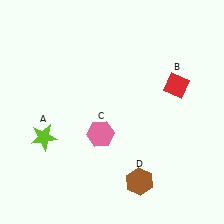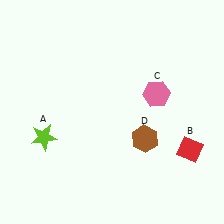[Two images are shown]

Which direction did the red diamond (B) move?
The red diamond (B) moved down.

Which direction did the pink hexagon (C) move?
The pink hexagon (C) moved right.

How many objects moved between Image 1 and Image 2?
3 objects moved between the two images.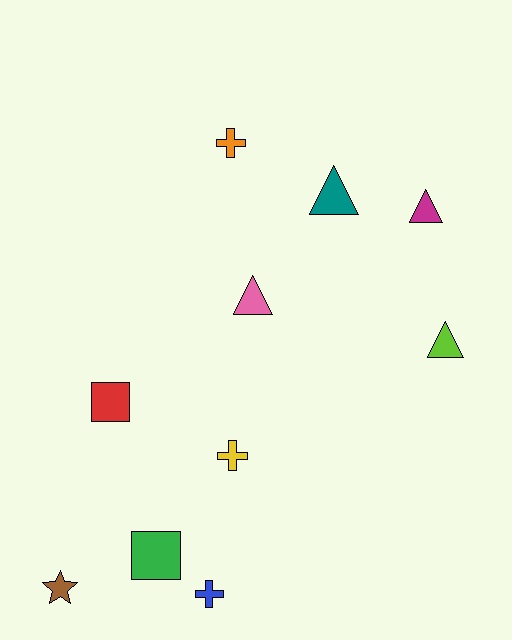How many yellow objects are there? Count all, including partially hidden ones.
There is 1 yellow object.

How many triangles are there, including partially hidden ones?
There are 4 triangles.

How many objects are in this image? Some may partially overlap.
There are 10 objects.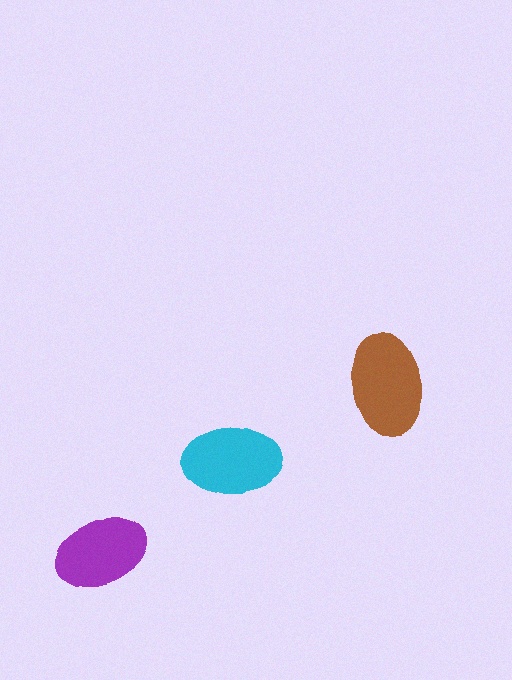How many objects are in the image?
There are 3 objects in the image.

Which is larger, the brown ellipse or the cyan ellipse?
The brown one.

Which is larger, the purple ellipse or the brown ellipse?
The brown one.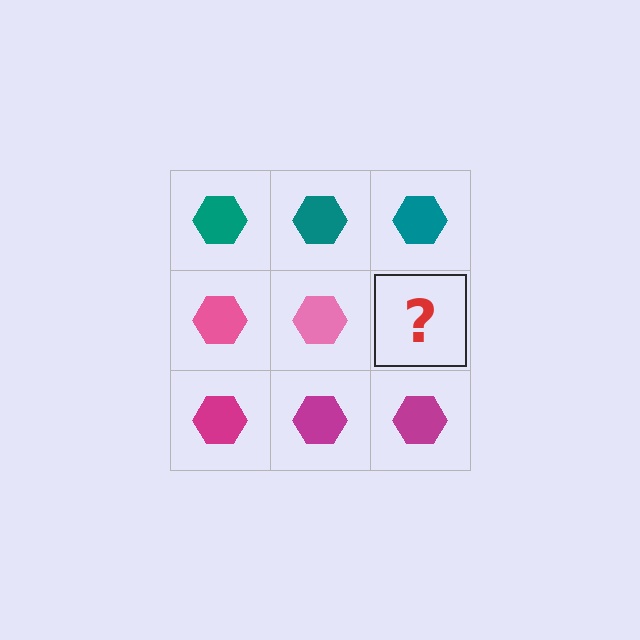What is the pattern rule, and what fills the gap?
The rule is that each row has a consistent color. The gap should be filled with a pink hexagon.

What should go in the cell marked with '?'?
The missing cell should contain a pink hexagon.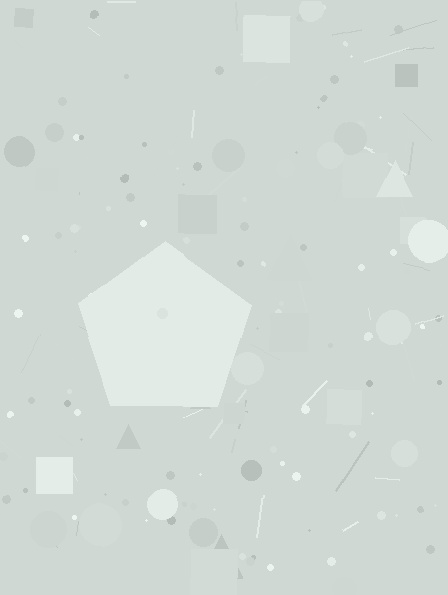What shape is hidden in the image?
A pentagon is hidden in the image.